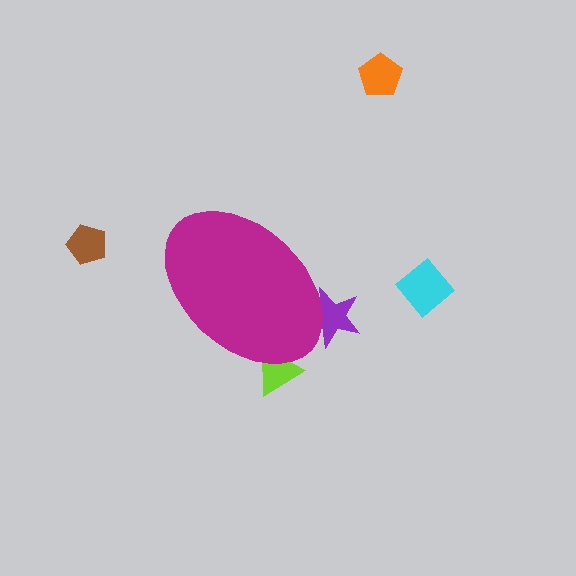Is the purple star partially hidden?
Yes, the purple star is partially hidden behind the magenta ellipse.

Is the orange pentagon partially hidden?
No, the orange pentagon is fully visible.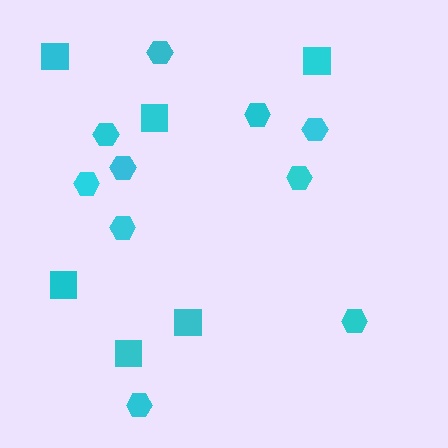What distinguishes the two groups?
There are 2 groups: one group of squares (6) and one group of hexagons (10).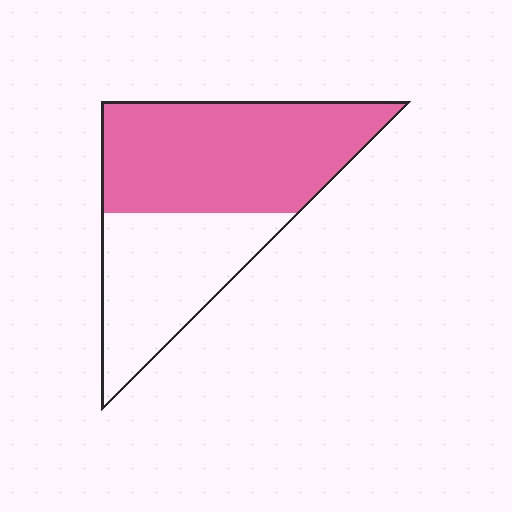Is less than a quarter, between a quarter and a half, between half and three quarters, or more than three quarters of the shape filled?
Between half and three quarters.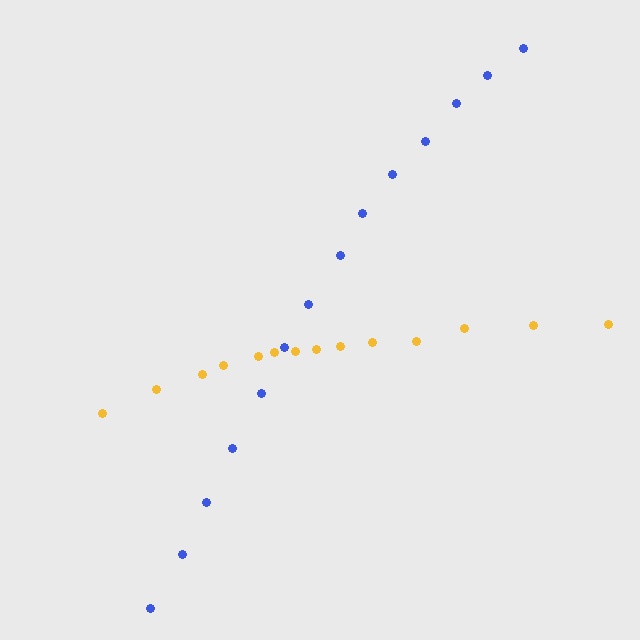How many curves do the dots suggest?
There are 2 distinct paths.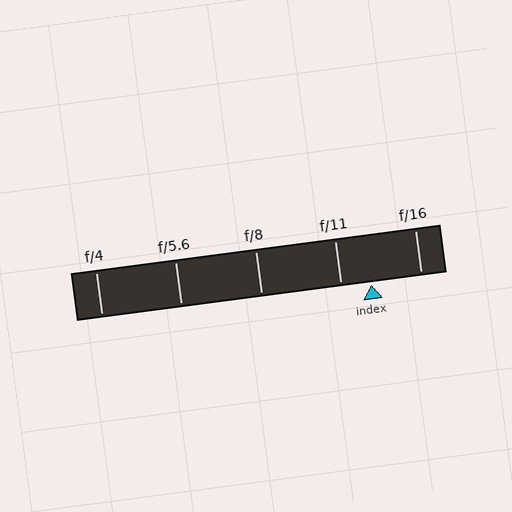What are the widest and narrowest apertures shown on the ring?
The widest aperture shown is f/4 and the narrowest is f/16.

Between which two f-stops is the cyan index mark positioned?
The index mark is between f/11 and f/16.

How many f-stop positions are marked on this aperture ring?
There are 5 f-stop positions marked.